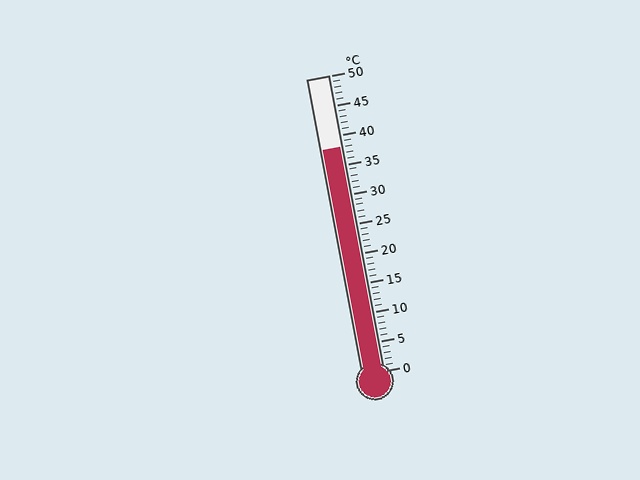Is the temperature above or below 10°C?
The temperature is above 10°C.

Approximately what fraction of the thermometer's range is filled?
The thermometer is filled to approximately 75% of its range.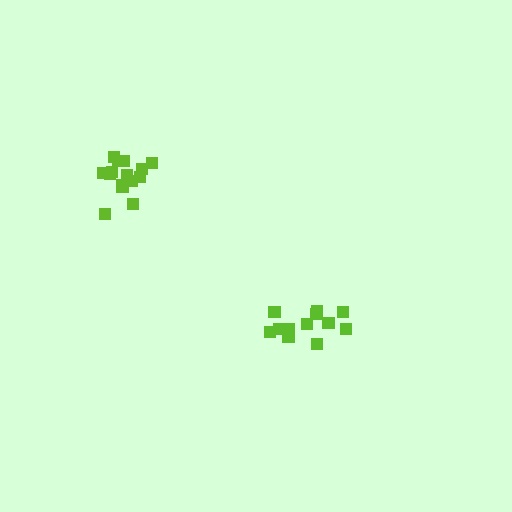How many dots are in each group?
Group 1: 12 dots, Group 2: 15 dots (27 total).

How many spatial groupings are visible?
There are 2 spatial groupings.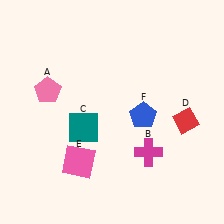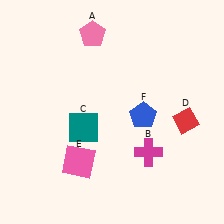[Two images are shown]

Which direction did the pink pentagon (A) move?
The pink pentagon (A) moved up.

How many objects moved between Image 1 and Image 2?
1 object moved between the two images.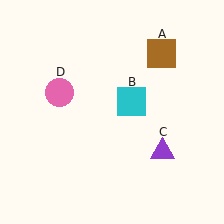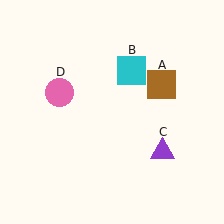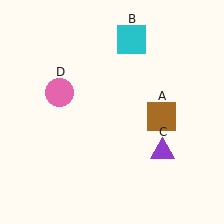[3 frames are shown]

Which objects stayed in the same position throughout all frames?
Purple triangle (object C) and pink circle (object D) remained stationary.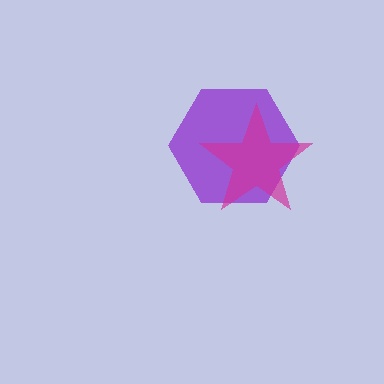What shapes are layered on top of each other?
The layered shapes are: a purple hexagon, a magenta star.